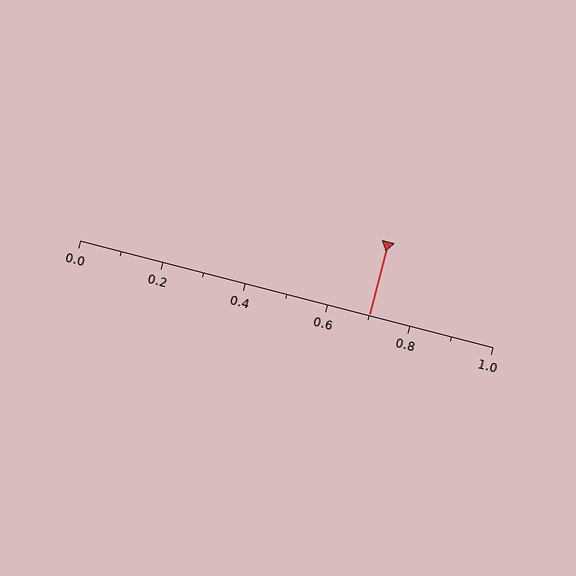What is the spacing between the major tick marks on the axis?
The major ticks are spaced 0.2 apart.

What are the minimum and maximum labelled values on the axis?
The axis runs from 0.0 to 1.0.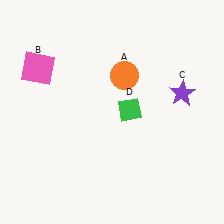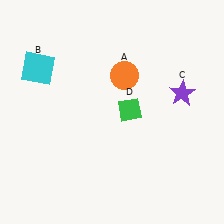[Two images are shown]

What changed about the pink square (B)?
In Image 1, B is pink. In Image 2, it changed to cyan.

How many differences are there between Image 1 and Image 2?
There is 1 difference between the two images.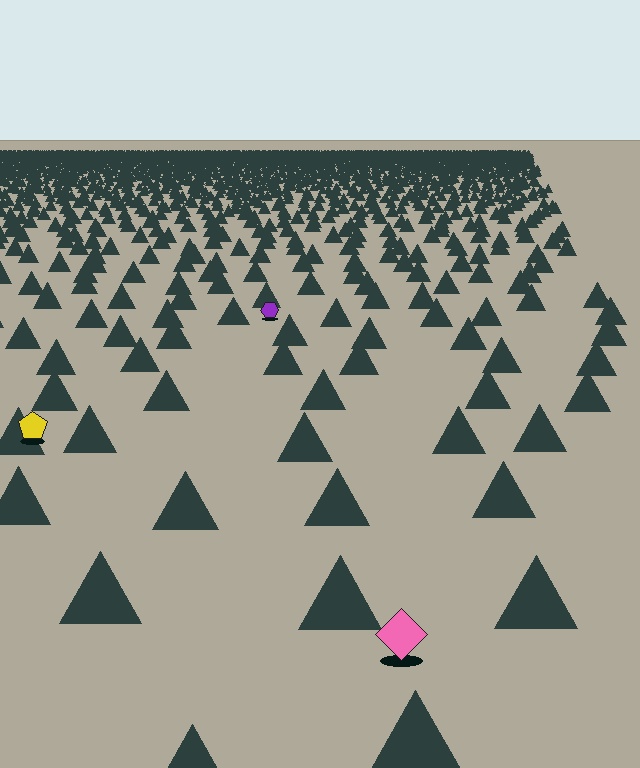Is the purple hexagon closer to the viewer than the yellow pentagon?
No. The yellow pentagon is closer — you can tell from the texture gradient: the ground texture is coarser near it.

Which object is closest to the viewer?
The pink diamond is closest. The texture marks near it are larger and more spread out.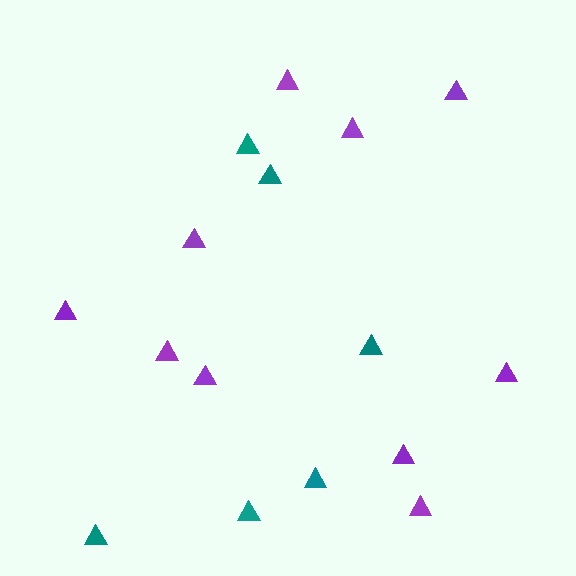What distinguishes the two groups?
There are 2 groups: one group of teal triangles (6) and one group of purple triangles (10).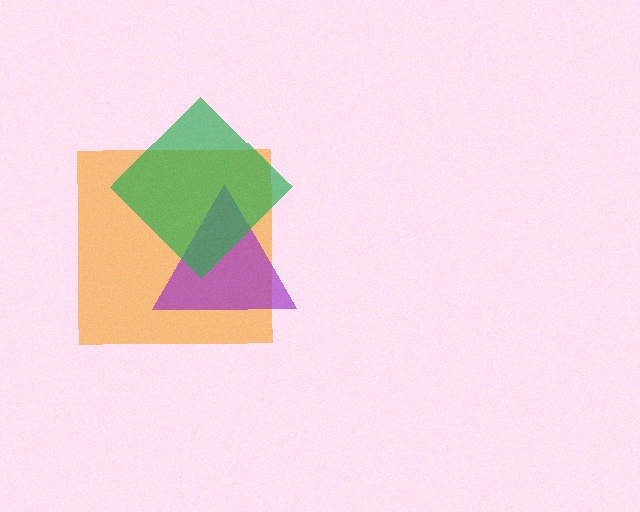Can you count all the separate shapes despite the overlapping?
Yes, there are 3 separate shapes.